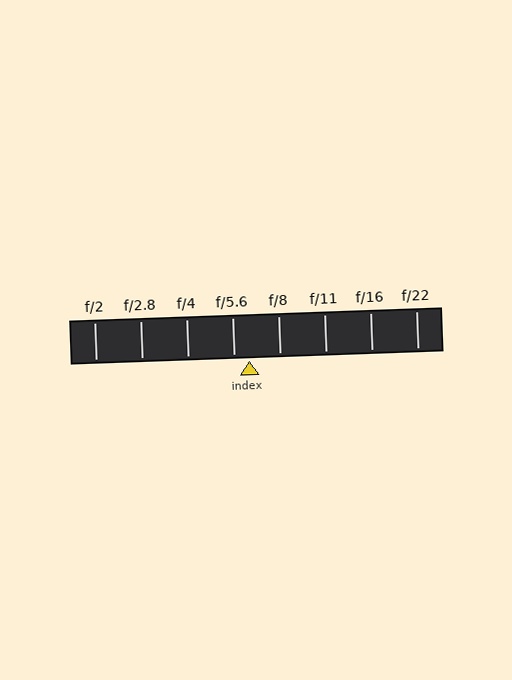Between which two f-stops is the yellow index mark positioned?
The index mark is between f/5.6 and f/8.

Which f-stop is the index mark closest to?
The index mark is closest to f/5.6.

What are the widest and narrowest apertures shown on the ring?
The widest aperture shown is f/2 and the narrowest is f/22.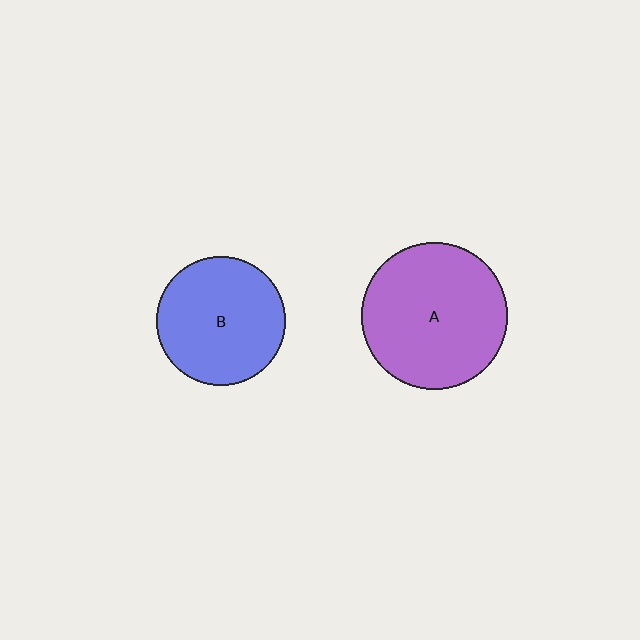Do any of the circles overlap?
No, none of the circles overlap.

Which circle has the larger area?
Circle A (purple).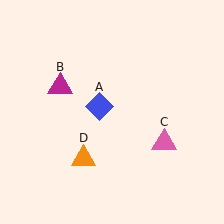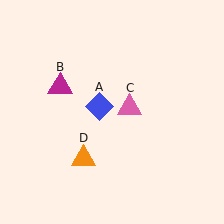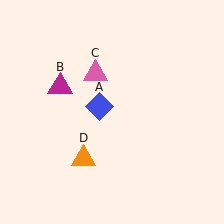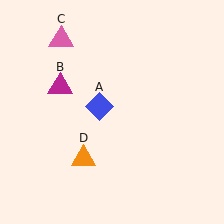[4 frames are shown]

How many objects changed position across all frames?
1 object changed position: pink triangle (object C).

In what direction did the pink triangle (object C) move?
The pink triangle (object C) moved up and to the left.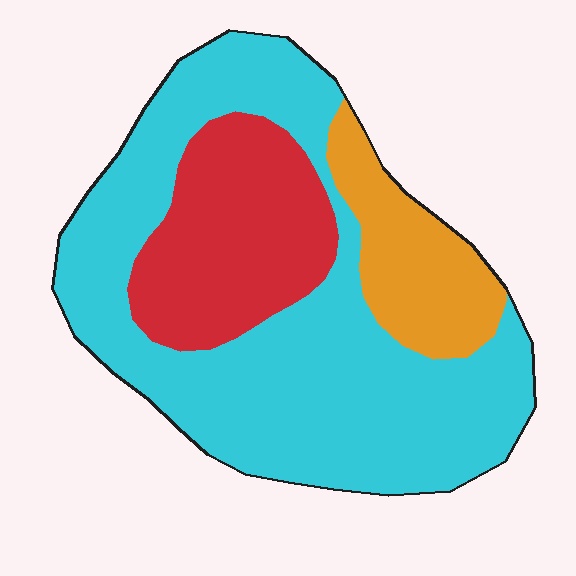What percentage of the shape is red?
Red takes up less than a quarter of the shape.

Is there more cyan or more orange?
Cyan.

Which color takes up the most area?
Cyan, at roughly 60%.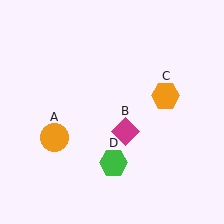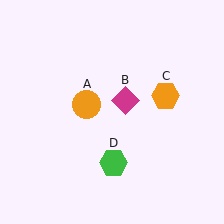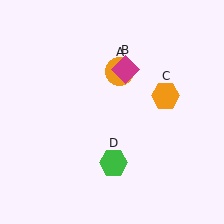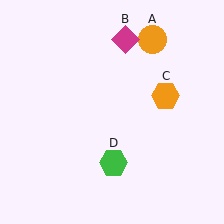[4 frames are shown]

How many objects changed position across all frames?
2 objects changed position: orange circle (object A), magenta diamond (object B).